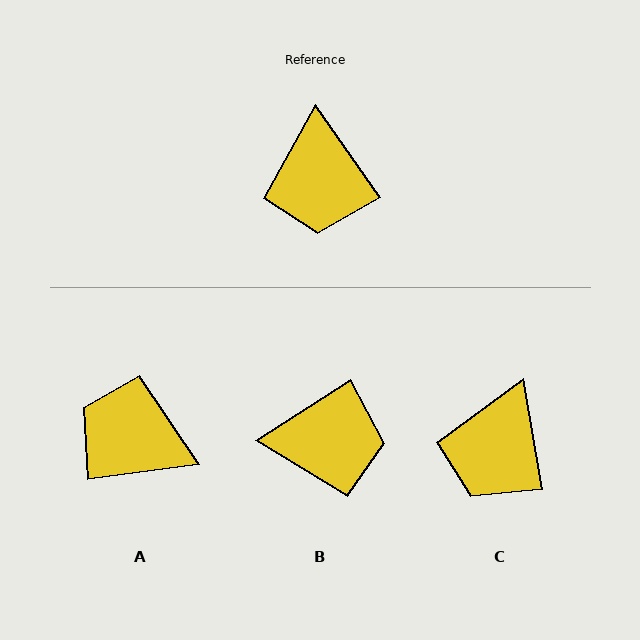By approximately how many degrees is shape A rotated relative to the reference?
Approximately 117 degrees clockwise.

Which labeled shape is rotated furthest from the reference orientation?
A, about 117 degrees away.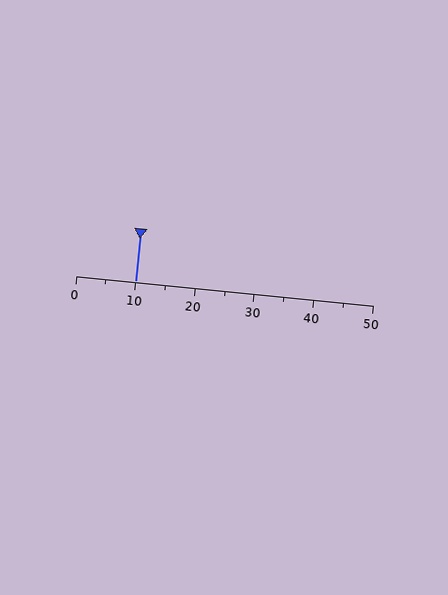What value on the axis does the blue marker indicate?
The marker indicates approximately 10.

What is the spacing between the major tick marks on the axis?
The major ticks are spaced 10 apart.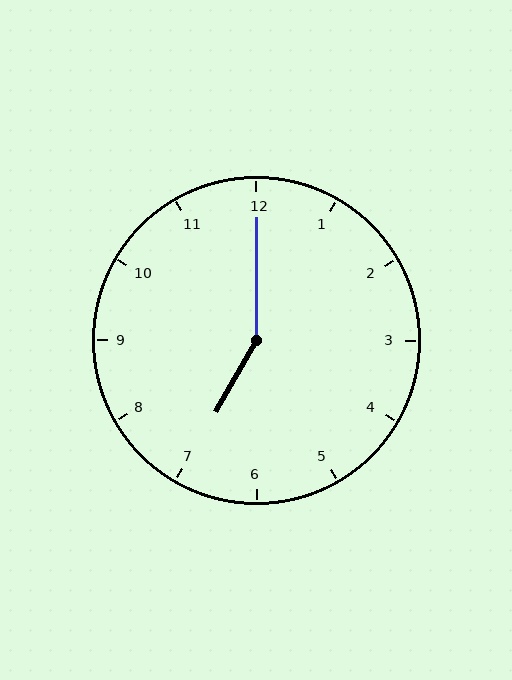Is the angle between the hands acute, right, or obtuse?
It is obtuse.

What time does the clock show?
7:00.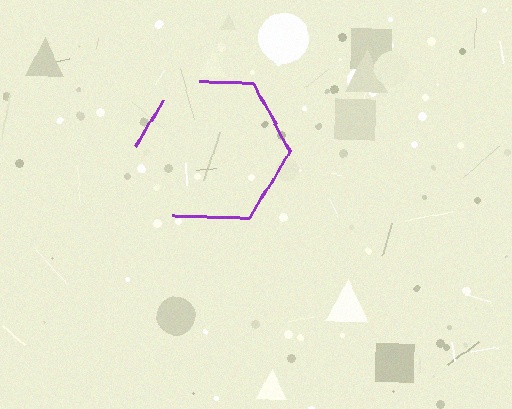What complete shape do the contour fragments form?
The contour fragments form a hexagon.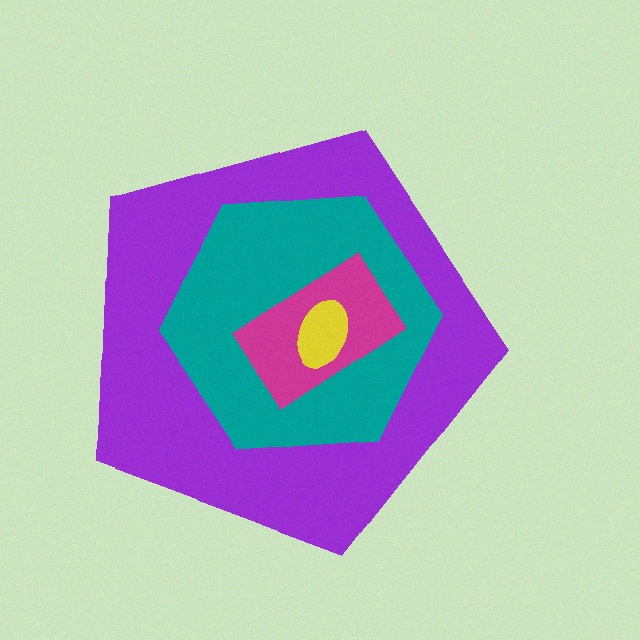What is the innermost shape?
The yellow ellipse.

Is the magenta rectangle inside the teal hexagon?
Yes.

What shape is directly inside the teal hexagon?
The magenta rectangle.